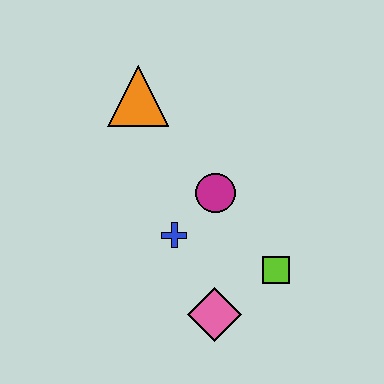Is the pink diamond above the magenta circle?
No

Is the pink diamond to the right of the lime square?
No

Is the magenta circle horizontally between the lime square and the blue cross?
Yes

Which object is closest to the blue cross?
The magenta circle is closest to the blue cross.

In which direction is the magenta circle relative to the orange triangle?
The magenta circle is below the orange triangle.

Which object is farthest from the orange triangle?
The pink diamond is farthest from the orange triangle.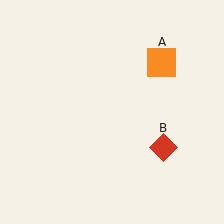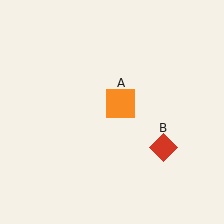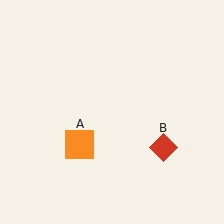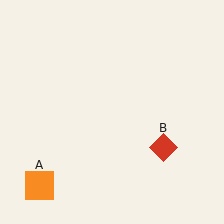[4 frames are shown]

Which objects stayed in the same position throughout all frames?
Red diamond (object B) remained stationary.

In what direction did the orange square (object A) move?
The orange square (object A) moved down and to the left.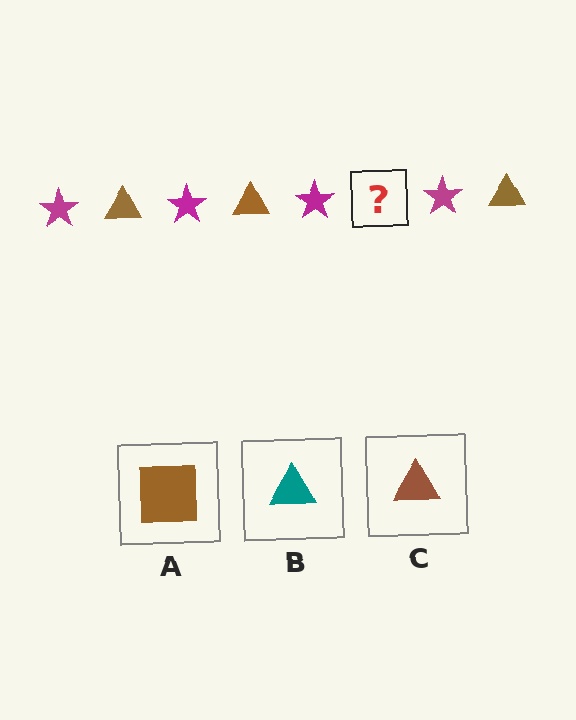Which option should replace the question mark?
Option C.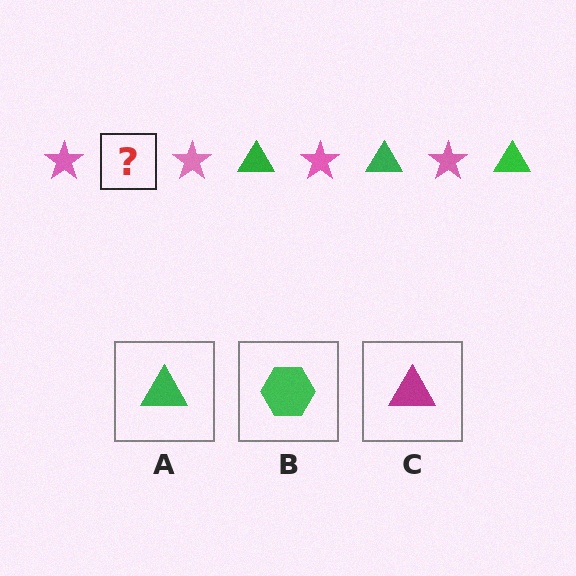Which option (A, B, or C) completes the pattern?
A.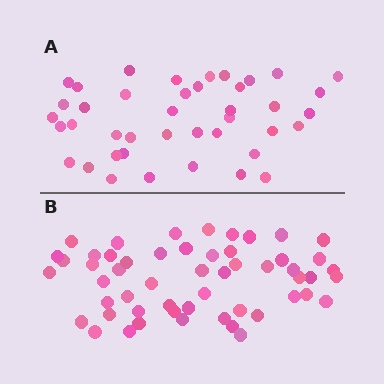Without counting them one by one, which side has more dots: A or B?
Region B (the bottom region) has more dots.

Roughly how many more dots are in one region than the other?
Region B has approximately 15 more dots than region A.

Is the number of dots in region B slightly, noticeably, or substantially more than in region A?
Region B has noticeably more, but not dramatically so. The ratio is roughly 1.3 to 1.